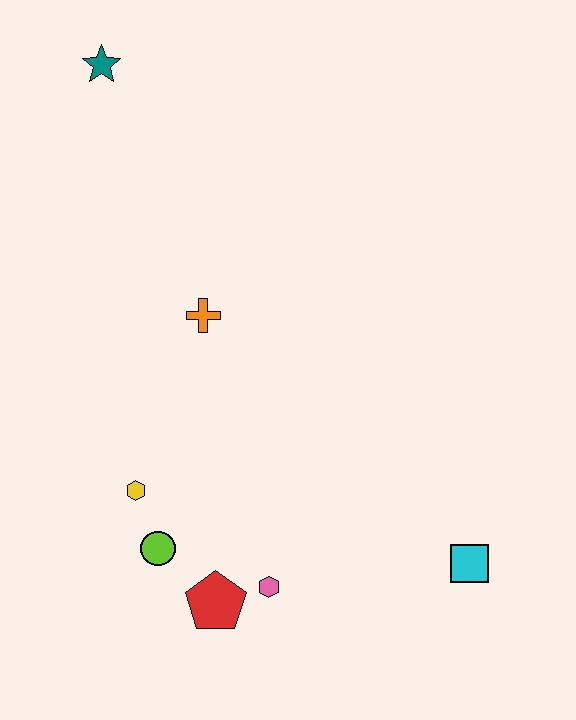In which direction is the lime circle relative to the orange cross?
The lime circle is below the orange cross.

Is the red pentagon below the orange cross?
Yes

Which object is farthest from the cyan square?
The teal star is farthest from the cyan square.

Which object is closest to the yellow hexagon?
The lime circle is closest to the yellow hexagon.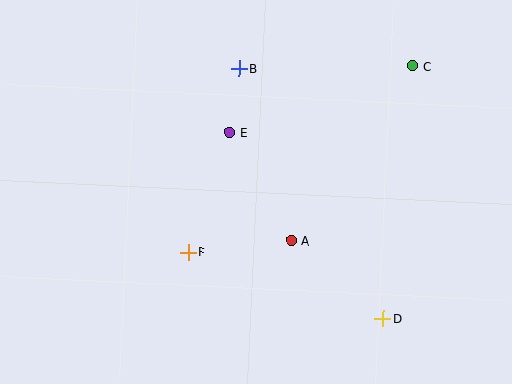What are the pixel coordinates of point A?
Point A is at (291, 240).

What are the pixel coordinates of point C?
Point C is at (413, 66).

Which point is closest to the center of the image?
Point A at (291, 240) is closest to the center.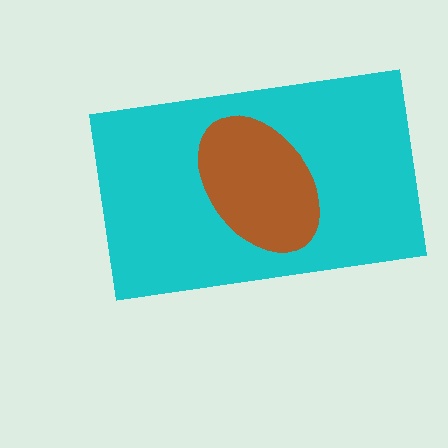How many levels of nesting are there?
2.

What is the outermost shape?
The cyan rectangle.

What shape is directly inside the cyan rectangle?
The brown ellipse.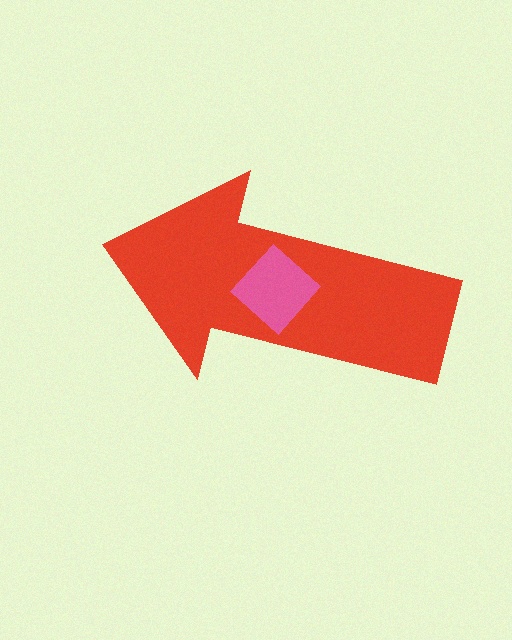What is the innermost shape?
The pink diamond.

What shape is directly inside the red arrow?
The pink diamond.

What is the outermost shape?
The red arrow.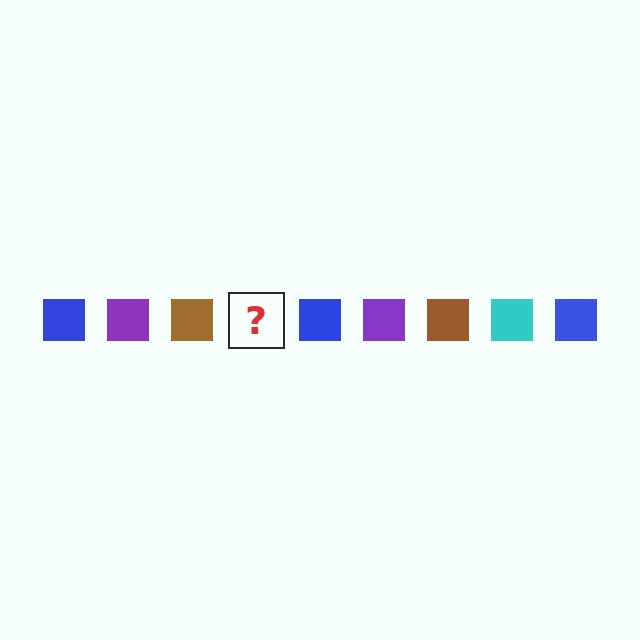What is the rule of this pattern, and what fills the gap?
The rule is that the pattern cycles through blue, purple, brown, cyan squares. The gap should be filled with a cyan square.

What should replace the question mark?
The question mark should be replaced with a cyan square.